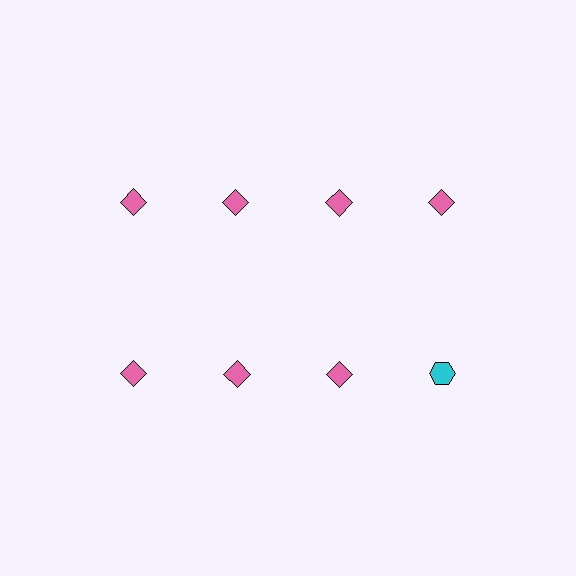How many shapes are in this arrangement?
There are 8 shapes arranged in a grid pattern.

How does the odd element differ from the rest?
It differs in both color (cyan instead of pink) and shape (hexagon instead of diamond).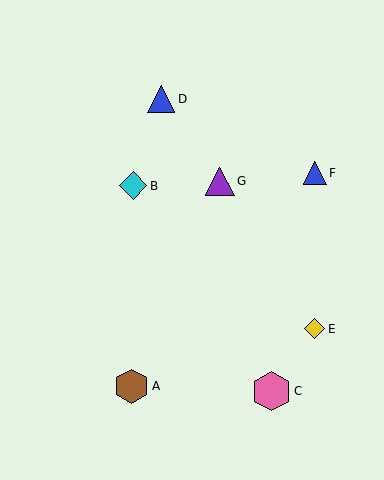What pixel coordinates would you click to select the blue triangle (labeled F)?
Click at (315, 173) to select the blue triangle F.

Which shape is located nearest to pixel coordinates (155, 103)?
The blue triangle (labeled D) at (161, 99) is nearest to that location.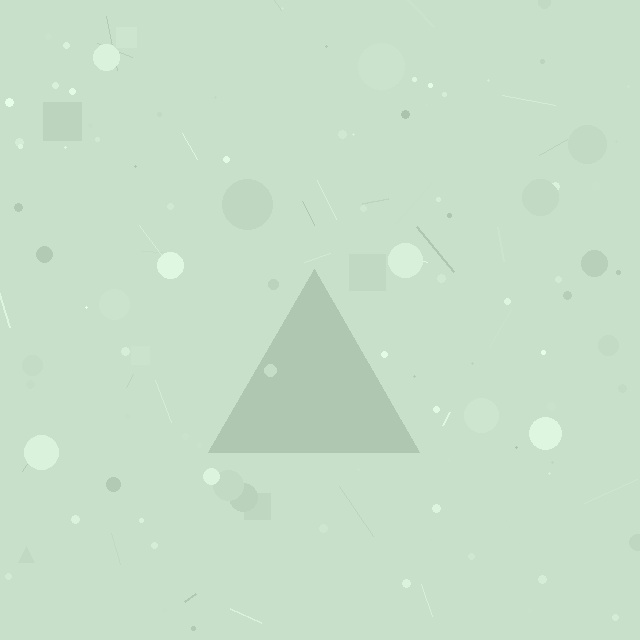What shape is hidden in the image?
A triangle is hidden in the image.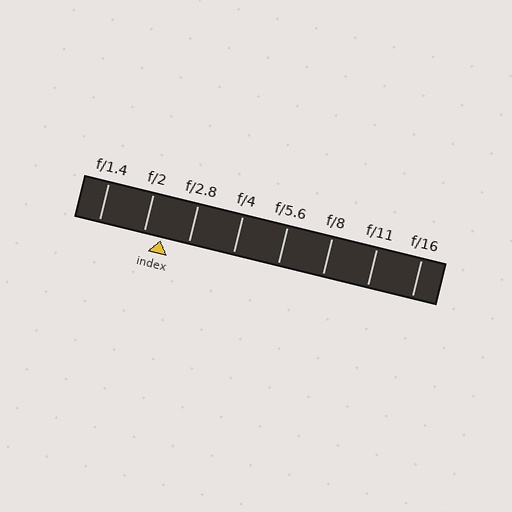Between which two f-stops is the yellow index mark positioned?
The index mark is between f/2 and f/2.8.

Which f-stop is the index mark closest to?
The index mark is closest to f/2.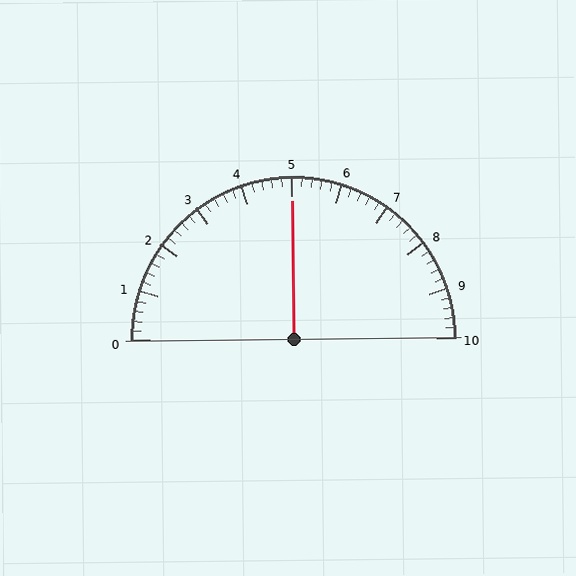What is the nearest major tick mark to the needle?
The nearest major tick mark is 5.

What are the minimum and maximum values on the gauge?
The gauge ranges from 0 to 10.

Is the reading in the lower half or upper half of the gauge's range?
The reading is in the upper half of the range (0 to 10).